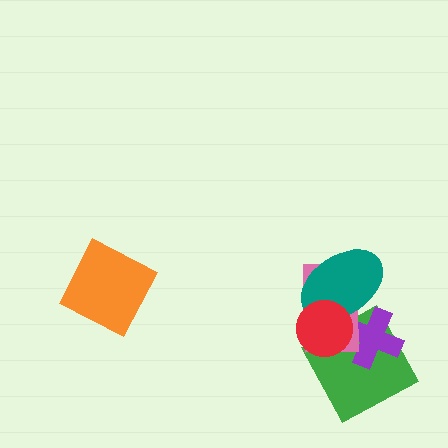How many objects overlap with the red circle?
4 objects overlap with the red circle.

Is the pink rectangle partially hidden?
Yes, it is partially covered by another shape.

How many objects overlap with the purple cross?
4 objects overlap with the purple cross.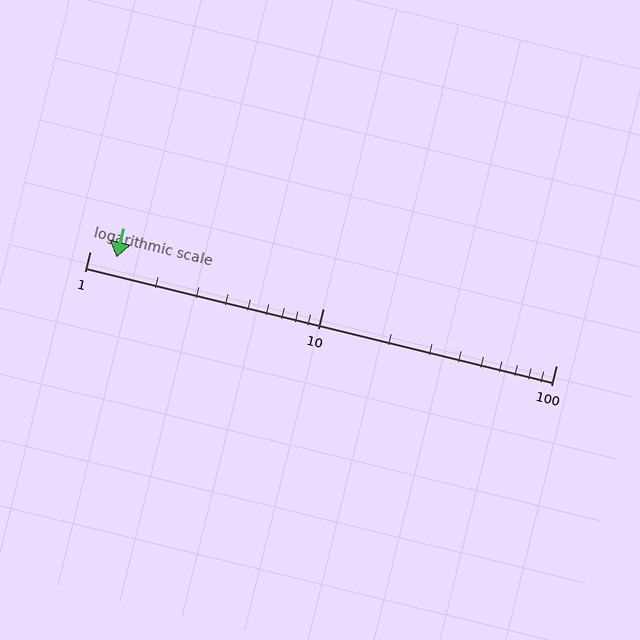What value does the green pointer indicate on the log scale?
The pointer indicates approximately 1.3.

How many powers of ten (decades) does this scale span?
The scale spans 2 decades, from 1 to 100.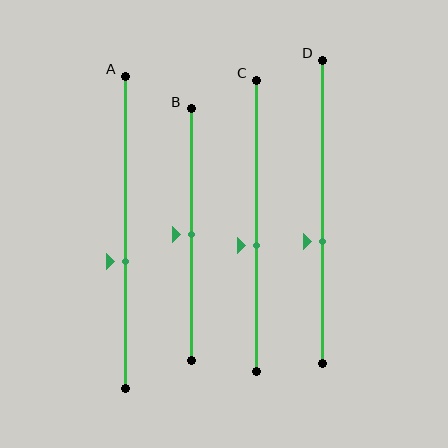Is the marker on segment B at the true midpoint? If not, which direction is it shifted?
Yes, the marker on segment B is at the true midpoint.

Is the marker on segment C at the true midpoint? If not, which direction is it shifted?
No, the marker on segment C is shifted downward by about 7% of the segment length.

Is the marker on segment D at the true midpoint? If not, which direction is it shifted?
No, the marker on segment D is shifted downward by about 10% of the segment length.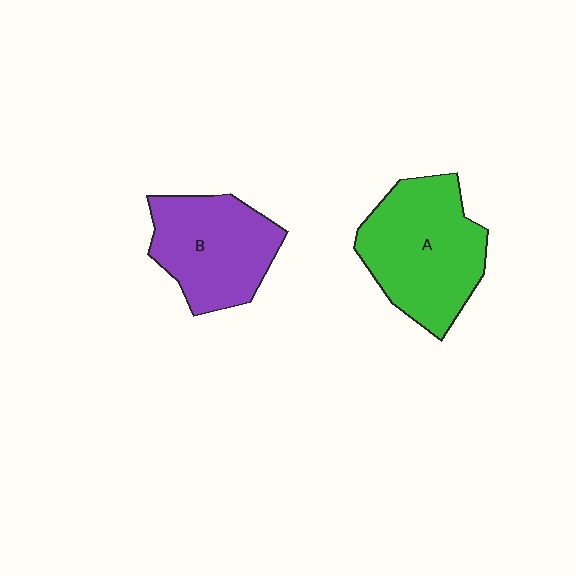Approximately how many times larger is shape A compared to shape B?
Approximately 1.2 times.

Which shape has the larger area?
Shape A (green).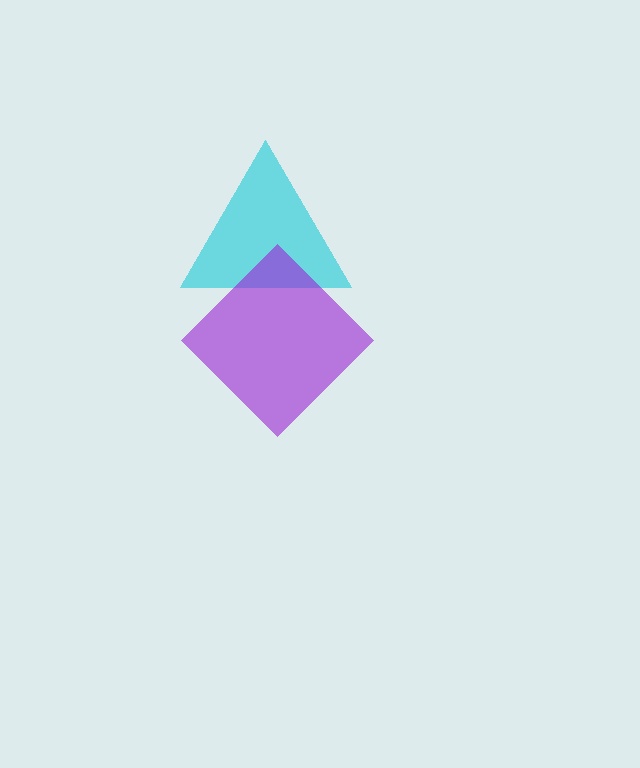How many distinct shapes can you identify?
There are 2 distinct shapes: a cyan triangle, a purple diamond.